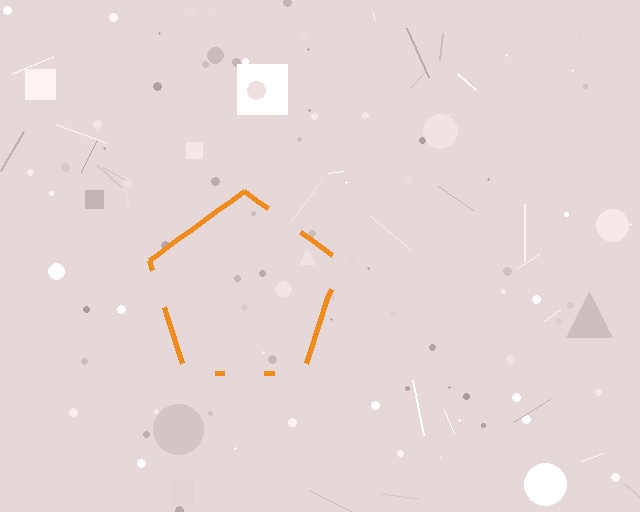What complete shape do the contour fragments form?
The contour fragments form a pentagon.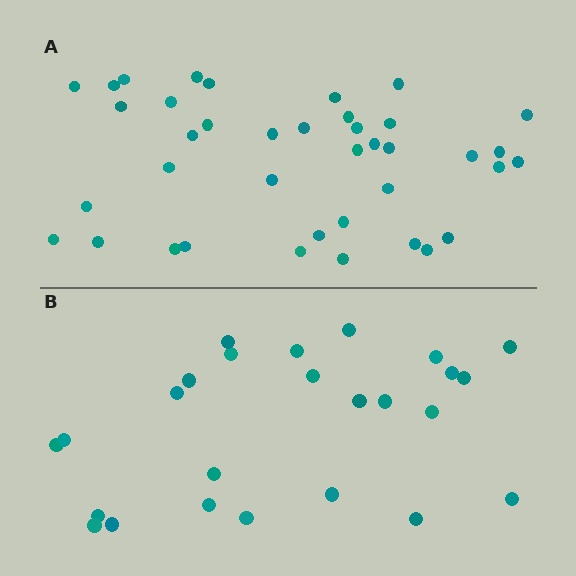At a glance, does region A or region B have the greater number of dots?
Region A (the top region) has more dots.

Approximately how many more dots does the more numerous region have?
Region A has approximately 15 more dots than region B.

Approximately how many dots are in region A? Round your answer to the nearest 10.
About 40 dots. (The exact count is 39, which rounds to 40.)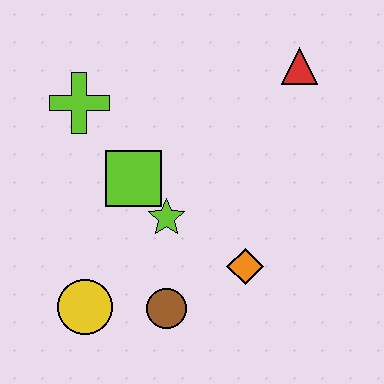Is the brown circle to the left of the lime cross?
No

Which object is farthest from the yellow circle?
The red triangle is farthest from the yellow circle.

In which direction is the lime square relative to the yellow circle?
The lime square is above the yellow circle.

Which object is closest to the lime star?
The lime square is closest to the lime star.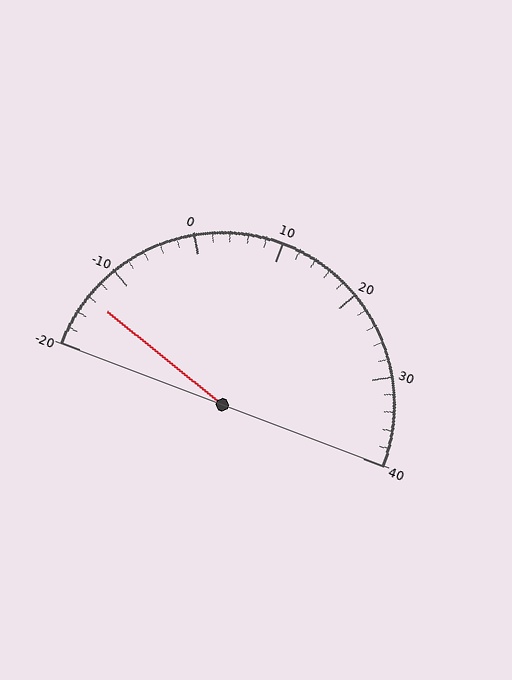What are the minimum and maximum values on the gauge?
The gauge ranges from -20 to 40.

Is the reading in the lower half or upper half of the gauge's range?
The reading is in the lower half of the range (-20 to 40).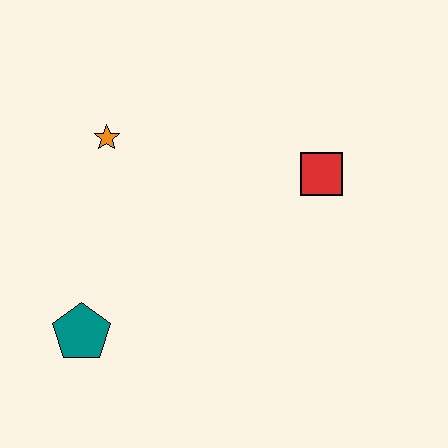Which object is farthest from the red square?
The teal pentagon is farthest from the red square.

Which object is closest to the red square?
The orange star is closest to the red square.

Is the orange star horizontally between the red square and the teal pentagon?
Yes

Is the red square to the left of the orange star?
No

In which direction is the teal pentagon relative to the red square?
The teal pentagon is to the left of the red square.